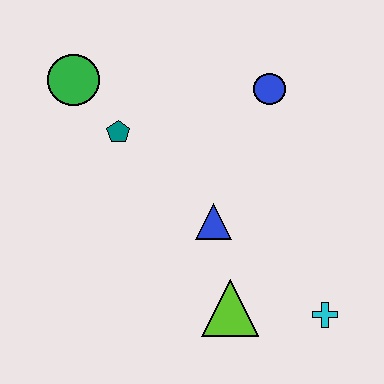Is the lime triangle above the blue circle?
No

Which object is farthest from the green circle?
The cyan cross is farthest from the green circle.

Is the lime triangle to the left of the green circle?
No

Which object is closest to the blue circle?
The blue triangle is closest to the blue circle.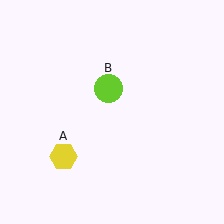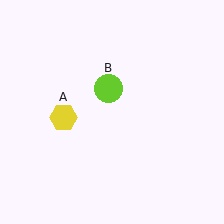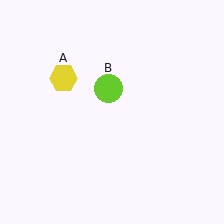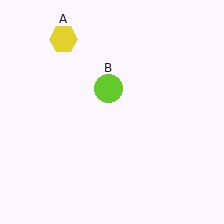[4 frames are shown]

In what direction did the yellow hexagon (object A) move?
The yellow hexagon (object A) moved up.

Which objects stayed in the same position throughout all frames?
Lime circle (object B) remained stationary.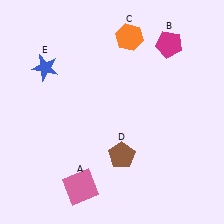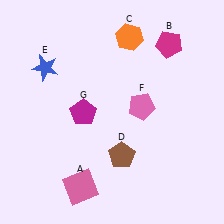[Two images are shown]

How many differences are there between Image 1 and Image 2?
There are 2 differences between the two images.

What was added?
A pink pentagon (F), a magenta pentagon (G) were added in Image 2.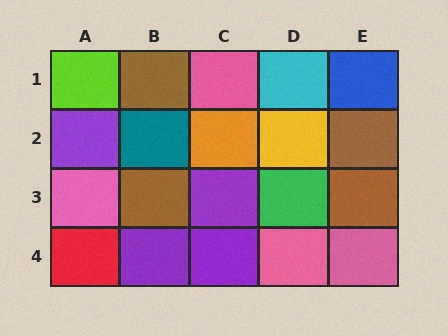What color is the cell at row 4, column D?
Pink.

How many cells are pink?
4 cells are pink.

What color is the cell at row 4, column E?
Pink.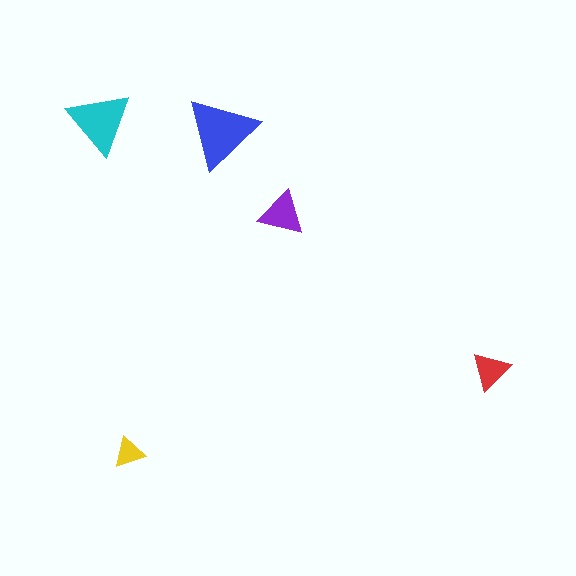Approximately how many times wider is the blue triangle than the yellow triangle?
About 2.5 times wider.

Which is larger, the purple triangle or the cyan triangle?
The cyan one.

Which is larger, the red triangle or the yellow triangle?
The red one.